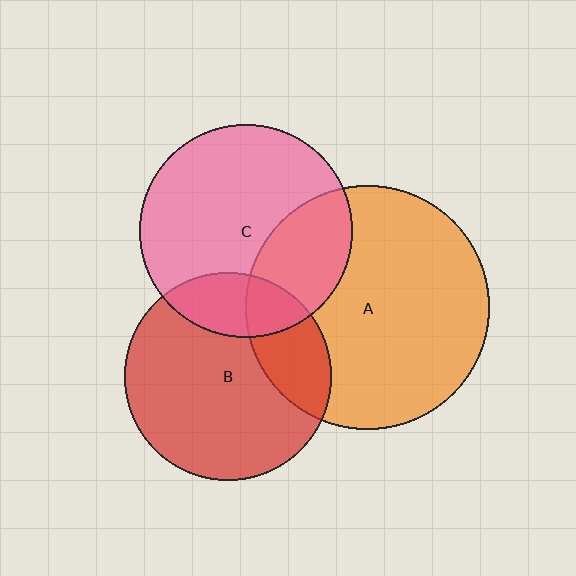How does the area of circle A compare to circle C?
Approximately 1.3 times.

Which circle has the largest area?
Circle A (orange).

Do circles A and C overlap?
Yes.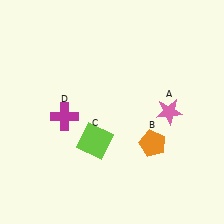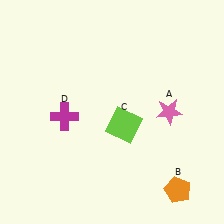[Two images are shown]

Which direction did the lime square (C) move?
The lime square (C) moved right.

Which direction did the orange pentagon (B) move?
The orange pentagon (B) moved down.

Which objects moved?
The objects that moved are: the orange pentagon (B), the lime square (C).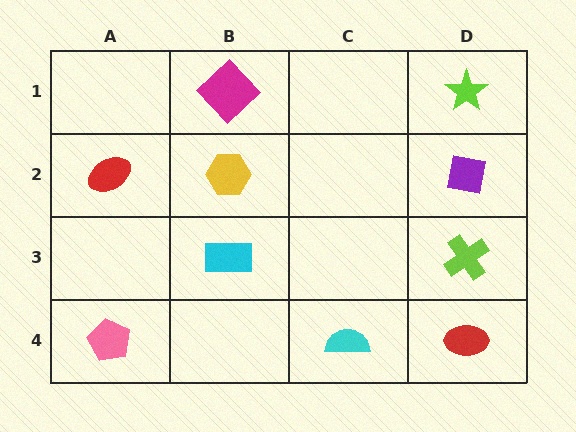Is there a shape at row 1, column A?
No, that cell is empty.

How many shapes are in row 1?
2 shapes.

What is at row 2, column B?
A yellow hexagon.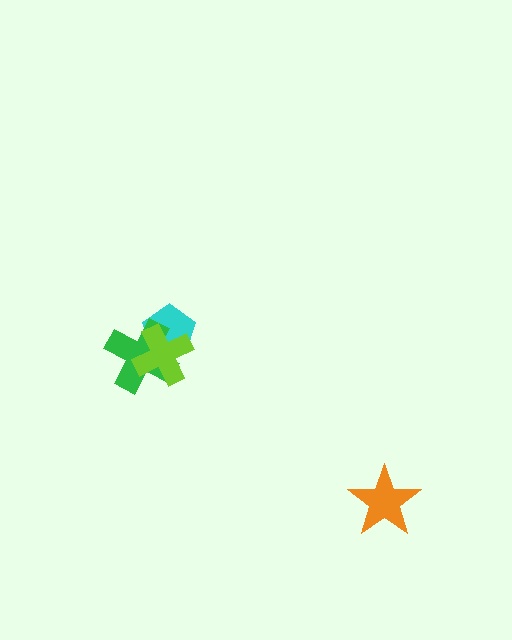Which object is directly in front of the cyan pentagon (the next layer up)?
The green cross is directly in front of the cyan pentagon.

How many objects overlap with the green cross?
2 objects overlap with the green cross.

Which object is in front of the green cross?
The lime cross is in front of the green cross.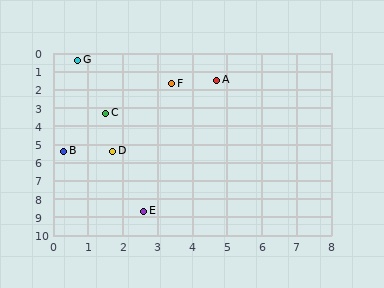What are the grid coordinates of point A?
Point A is at approximately (4.7, 1.5).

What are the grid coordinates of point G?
Point G is at approximately (0.7, 0.4).